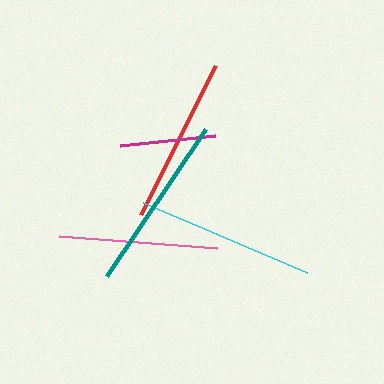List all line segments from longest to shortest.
From longest to shortest: cyan, teal, red, pink, magenta.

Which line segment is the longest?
The cyan line is the longest at approximately 178 pixels.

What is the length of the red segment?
The red segment is approximately 166 pixels long.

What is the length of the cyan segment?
The cyan segment is approximately 178 pixels long.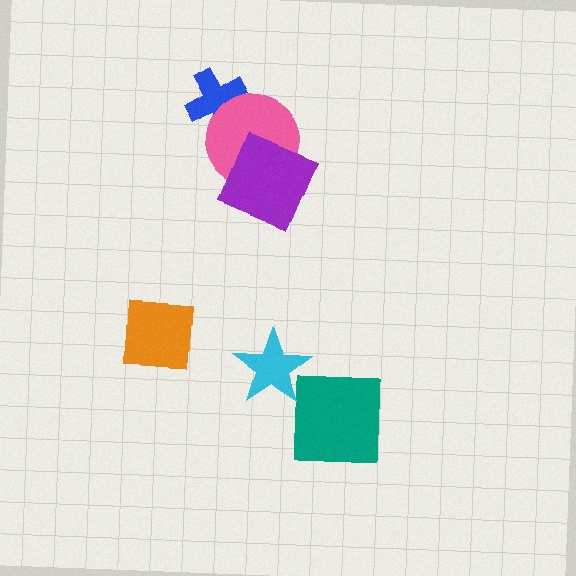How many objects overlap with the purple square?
1 object overlaps with the purple square.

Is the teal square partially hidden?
No, no other shape covers it.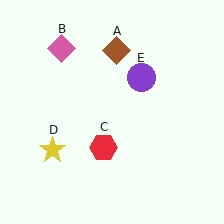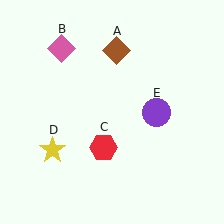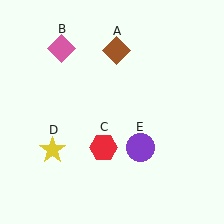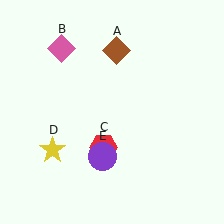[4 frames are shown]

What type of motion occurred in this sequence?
The purple circle (object E) rotated clockwise around the center of the scene.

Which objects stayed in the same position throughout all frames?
Brown diamond (object A) and pink diamond (object B) and red hexagon (object C) and yellow star (object D) remained stationary.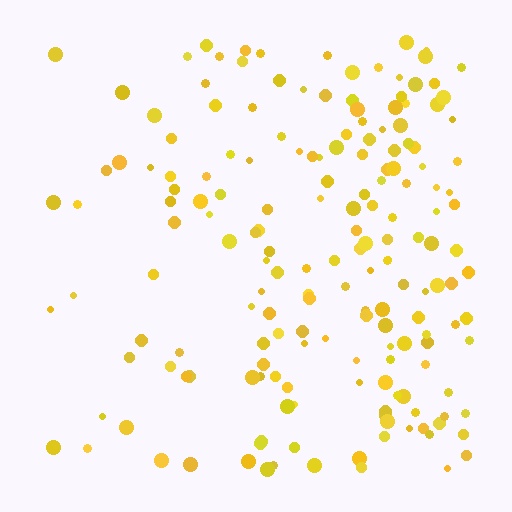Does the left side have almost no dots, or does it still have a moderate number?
Still a moderate number, just noticeably fewer than the right.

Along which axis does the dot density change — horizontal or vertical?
Horizontal.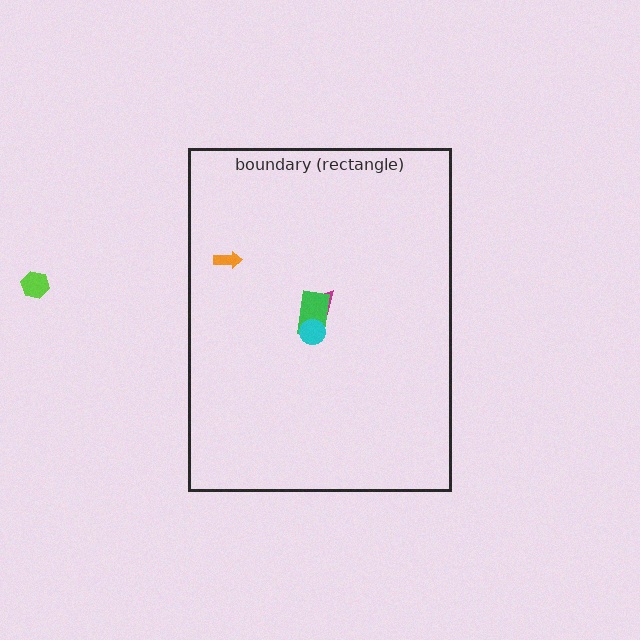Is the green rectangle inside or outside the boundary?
Inside.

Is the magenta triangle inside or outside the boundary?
Inside.